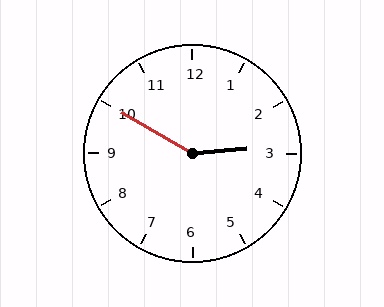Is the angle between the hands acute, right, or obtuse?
It is obtuse.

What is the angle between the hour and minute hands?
Approximately 145 degrees.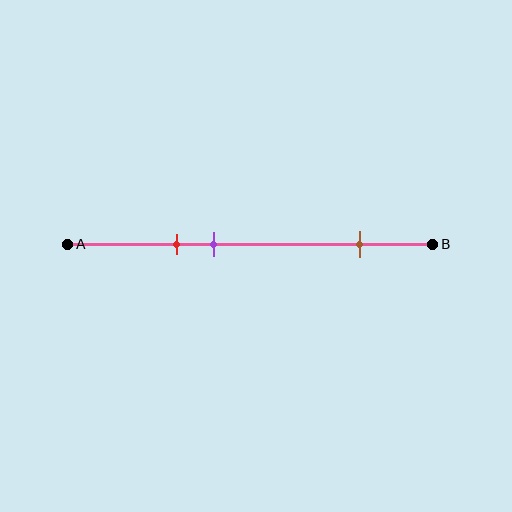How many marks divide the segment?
There are 3 marks dividing the segment.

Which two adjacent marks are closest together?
The red and purple marks are the closest adjacent pair.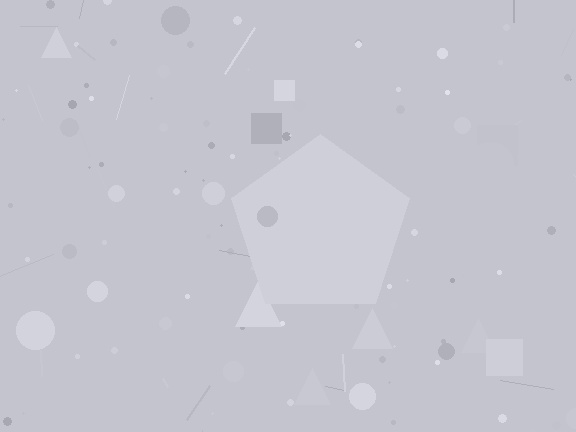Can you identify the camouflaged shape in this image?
The camouflaged shape is a pentagon.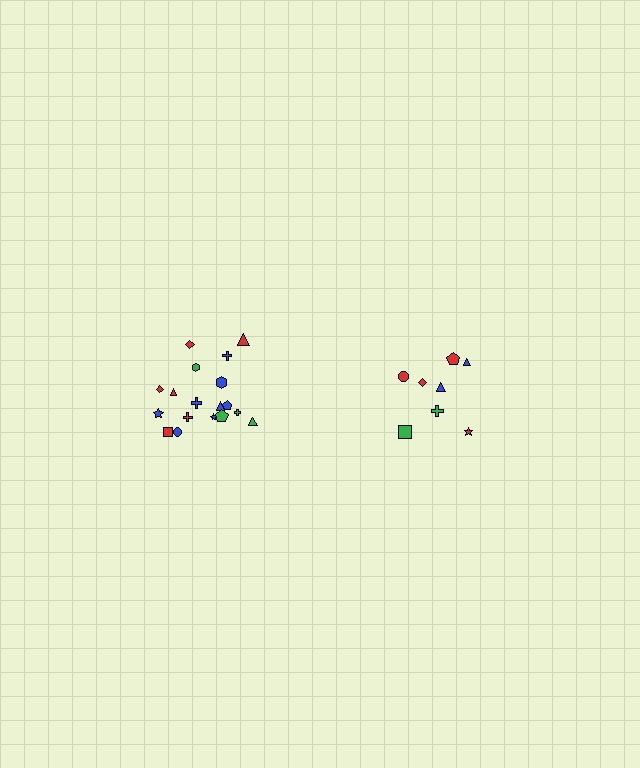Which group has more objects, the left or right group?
The left group.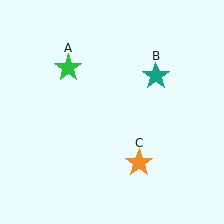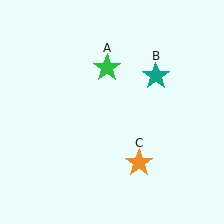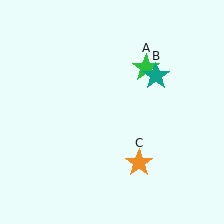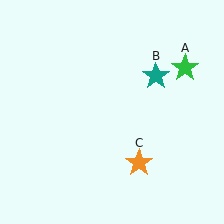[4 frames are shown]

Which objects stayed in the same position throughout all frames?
Teal star (object B) and orange star (object C) remained stationary.